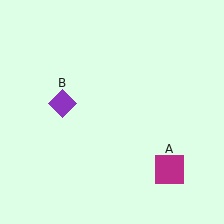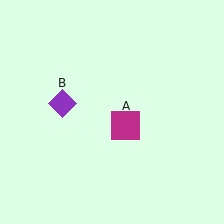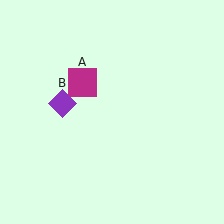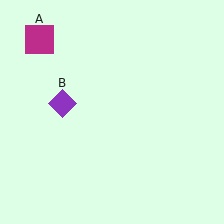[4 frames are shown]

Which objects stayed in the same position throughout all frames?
Purple diamond (object B) remained stationary.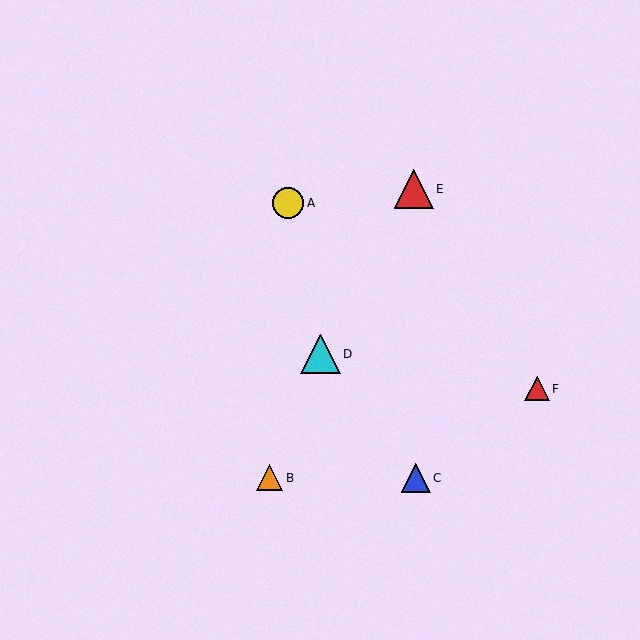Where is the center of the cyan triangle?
The center of the cyan triangle is at (320, 354).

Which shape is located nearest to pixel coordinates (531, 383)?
The red triangle (labeled F) at (537, 389) is nearest to that location.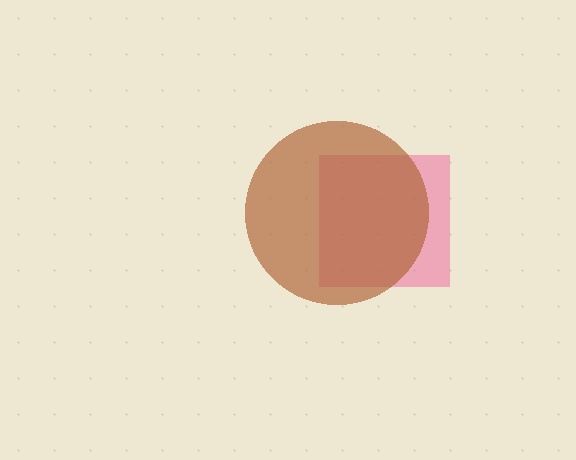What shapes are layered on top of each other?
The layered shapes are: a pink square, a brown circle.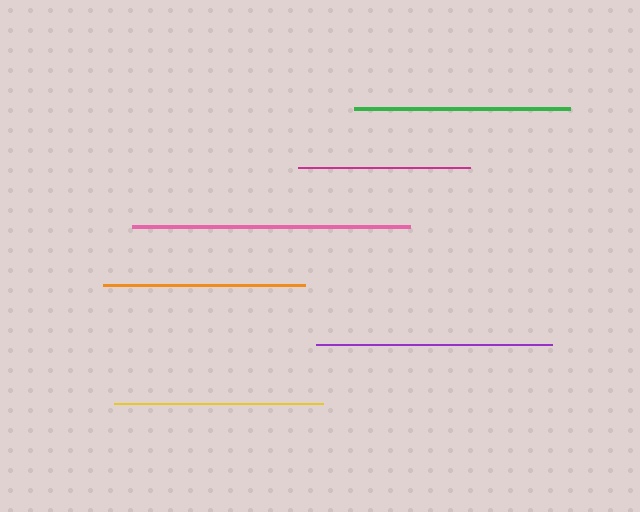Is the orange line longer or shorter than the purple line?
The purple line is longer than the orange line.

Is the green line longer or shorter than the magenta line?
The green line is longer than the magenta line.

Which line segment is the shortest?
The magenta line is the shortest at approximately 172 pixels.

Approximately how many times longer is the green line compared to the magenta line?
The green line is approximately 1.3 times the length of the magenta line.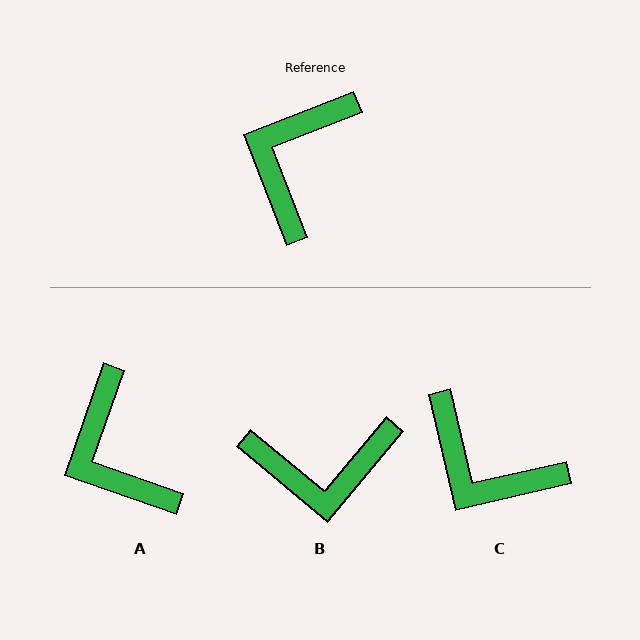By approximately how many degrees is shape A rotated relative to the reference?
Approximately 50 degrees counter-clockwise.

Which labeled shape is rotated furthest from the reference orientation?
B, about 119 degrees away.